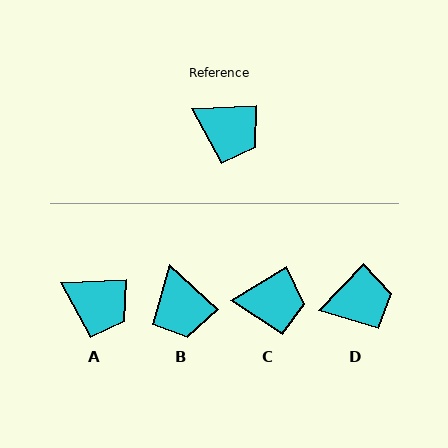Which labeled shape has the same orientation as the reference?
A.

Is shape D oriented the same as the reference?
No, it is off by about 44 degrees.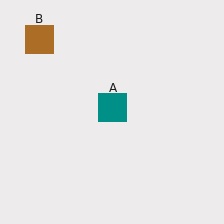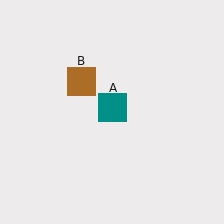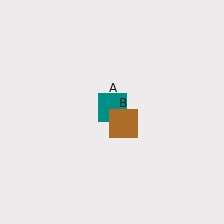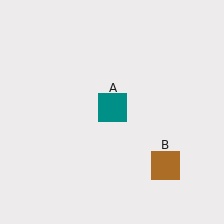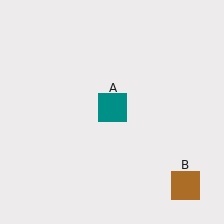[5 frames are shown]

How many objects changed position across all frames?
1 object changed position: brown square (object B).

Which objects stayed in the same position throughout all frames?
Teal square (object A) remained stationary.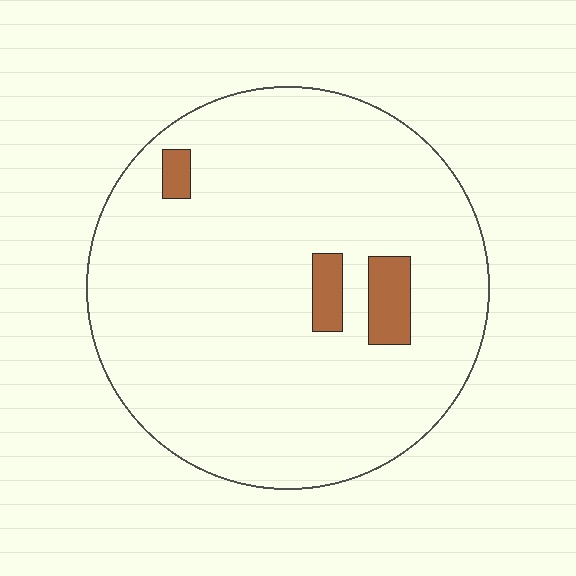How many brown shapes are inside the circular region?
3.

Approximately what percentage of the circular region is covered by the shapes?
Approximately 5%.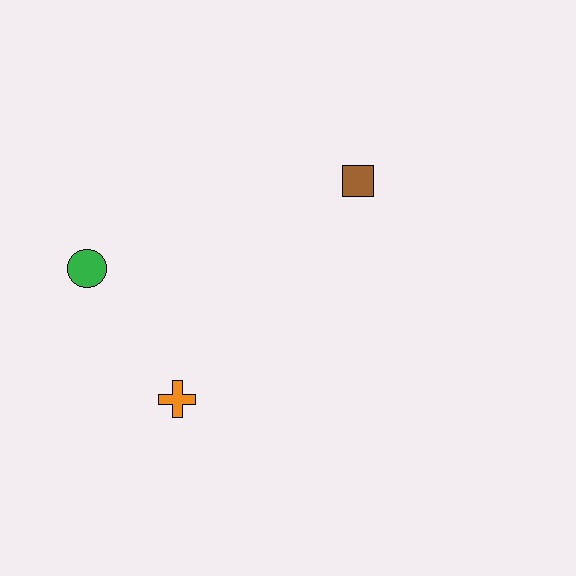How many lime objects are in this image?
There are no lime objects.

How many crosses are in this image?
There is 1 cross.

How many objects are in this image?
There are 3 objects.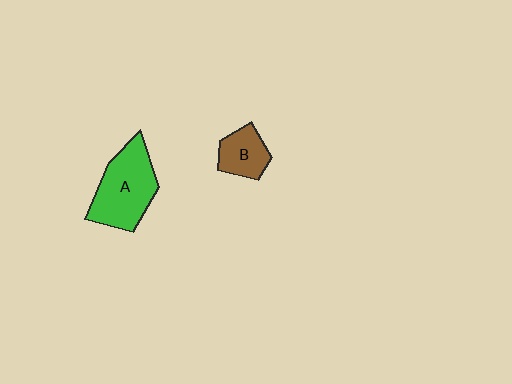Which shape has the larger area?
Shape A (green).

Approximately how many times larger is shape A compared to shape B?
Approximately 2.0 times.